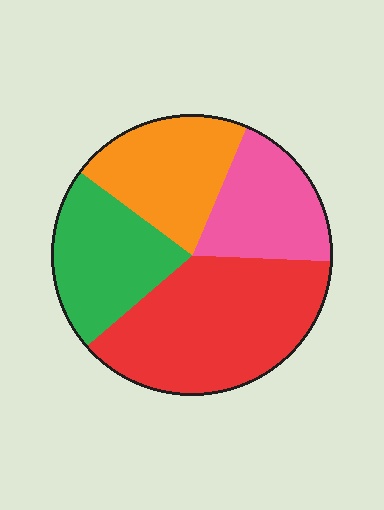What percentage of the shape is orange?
Orange covers 21% of the shape.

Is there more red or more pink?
Red.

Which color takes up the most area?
Red, at roughly 40%.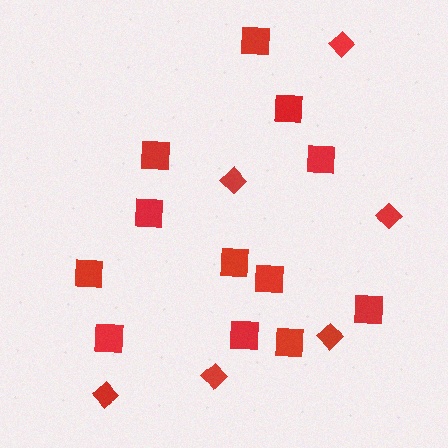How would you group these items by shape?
There are 2 groups: one group of diamonds (6) and one group of squares (12).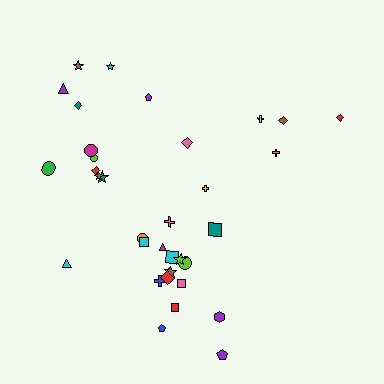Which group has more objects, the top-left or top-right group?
The top-left group.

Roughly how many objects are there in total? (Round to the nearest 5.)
Roughly 35 objects in total.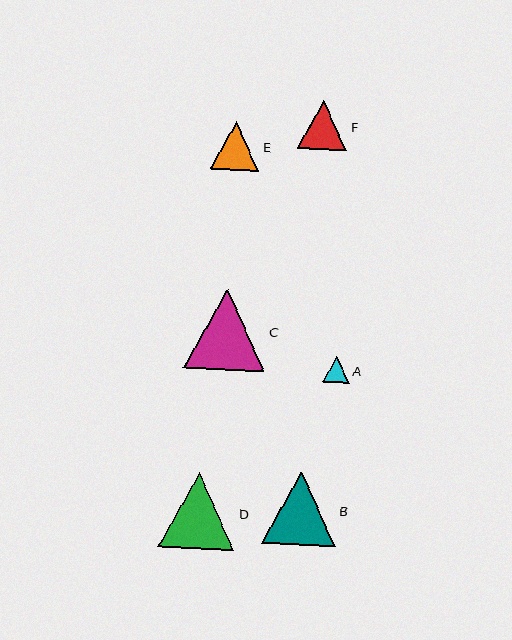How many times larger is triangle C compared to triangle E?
Triangle C is approximately 1.7 times the size of triangle E.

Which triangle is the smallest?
Triangle A is the smallest with a size of approximately 27 pixels.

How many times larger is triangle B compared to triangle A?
Triangle B is approximately 2.8 times the size of triangle A.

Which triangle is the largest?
Triangle C is the largest with a size of approximately 81 pixels.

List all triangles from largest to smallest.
From largest to smallest: C, D, B, F, E, A.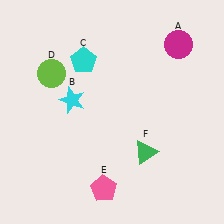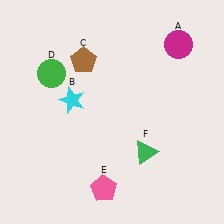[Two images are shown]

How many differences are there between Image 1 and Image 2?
There are 2 differences between the two images.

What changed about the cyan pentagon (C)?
In Image 1, C is cyan. In Image 2, it changed to brown.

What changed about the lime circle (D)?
In Image 1, D is lime. In Image 2, it changed to green.